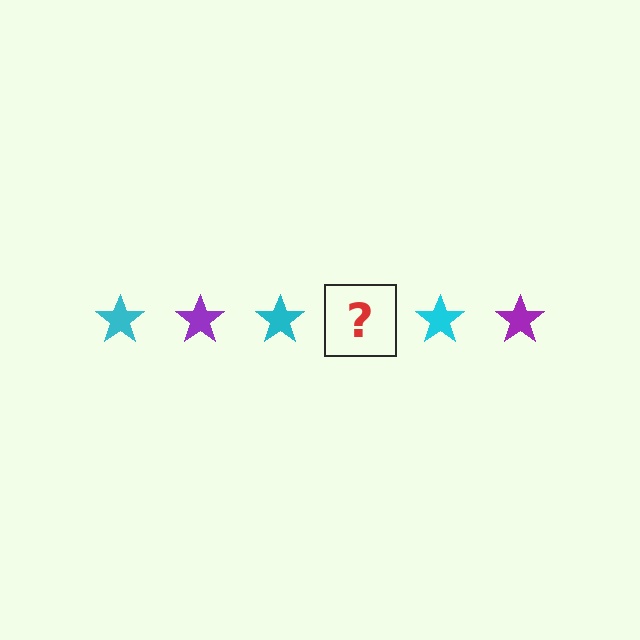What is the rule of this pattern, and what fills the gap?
The rule is that the pattern cycles through cyan, purple stars. The gap should be filled with a purple star.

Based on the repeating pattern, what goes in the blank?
The blank should be a purple star.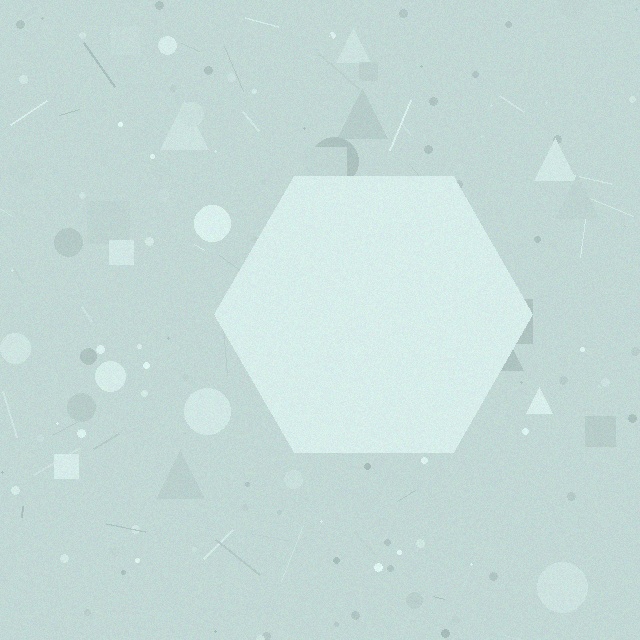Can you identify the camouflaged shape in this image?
The camouflaged shape is a hexagon.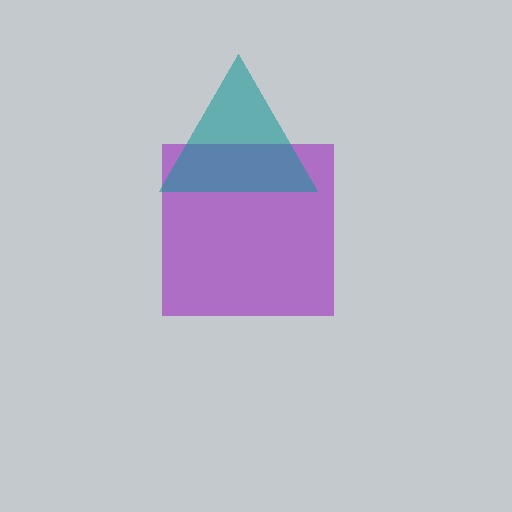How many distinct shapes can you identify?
There are 2 distinct shapes: a purple square, a teal triangle.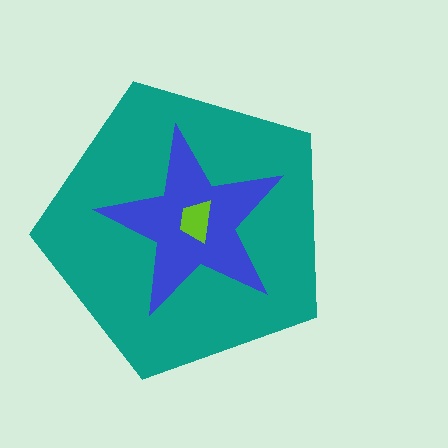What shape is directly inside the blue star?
The lime trapezoid.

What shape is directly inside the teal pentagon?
The blue star.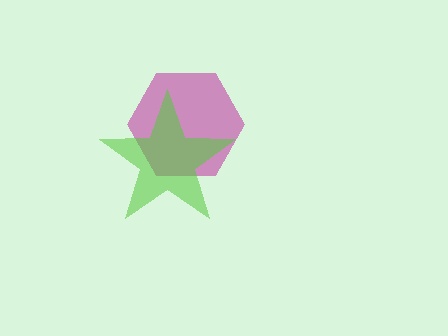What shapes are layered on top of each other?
The layered shapes are: a magenta hexagon, a lime star.